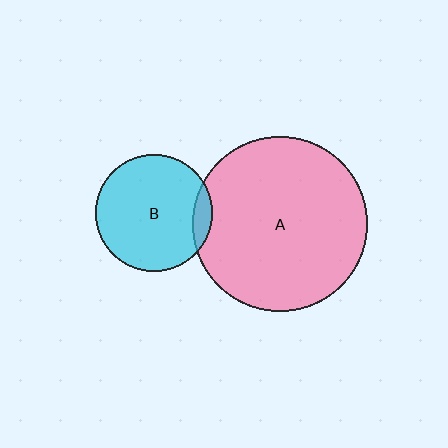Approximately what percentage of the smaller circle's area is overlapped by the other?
Approximately 10%.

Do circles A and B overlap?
Yes.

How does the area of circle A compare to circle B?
Approximately 2.2 times.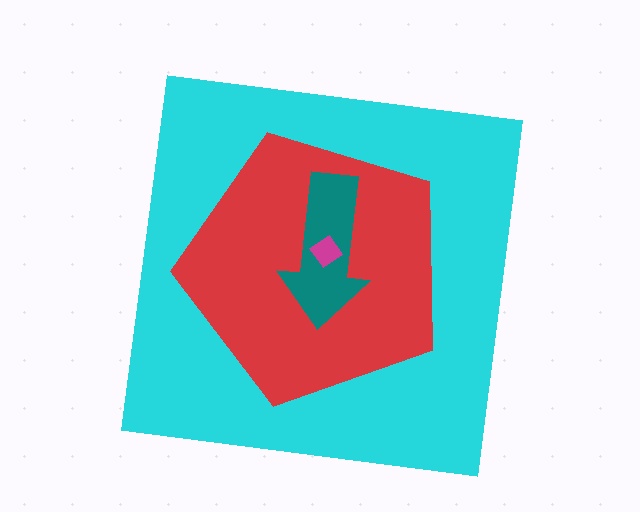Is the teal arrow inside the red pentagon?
Yes.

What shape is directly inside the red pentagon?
The teal arrow.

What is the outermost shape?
The cyan square.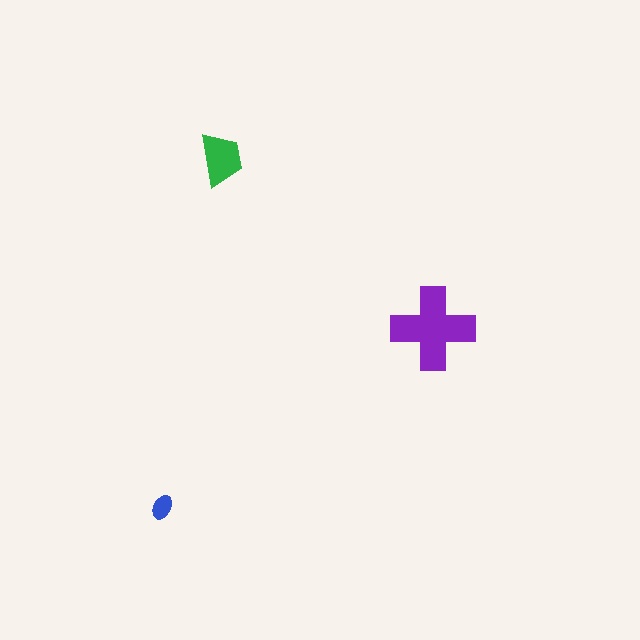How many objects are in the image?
There are 3 objects in the image.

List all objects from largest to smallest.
The purple cross, the green trapezoid, the blue ellipse.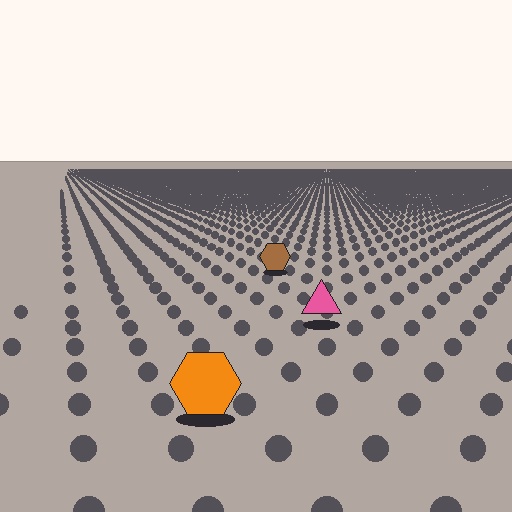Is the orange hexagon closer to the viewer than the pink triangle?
Yes. The orange hexagon is closer — you can tell from the texture gradient: the ground texture is coarser near it.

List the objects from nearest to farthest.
From nearest to farthest: the orange hexagon, the pink triangle, the brown hexagon.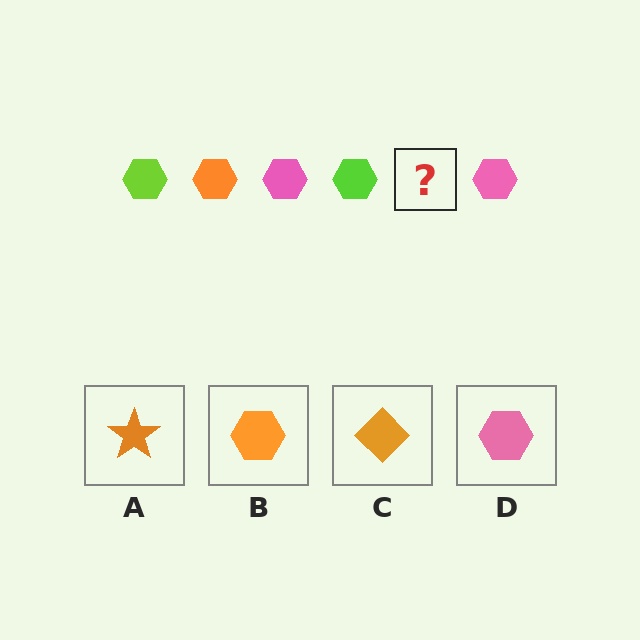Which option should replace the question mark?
Option B.